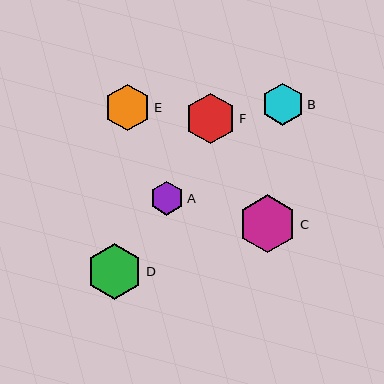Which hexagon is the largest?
Hexagon C is the largest with a size of approximately 58 pixels.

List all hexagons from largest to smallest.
From largest to smallest: C, D, F, E, B, A.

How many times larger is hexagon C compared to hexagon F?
Hexagon C is approximately 1.1 times the size of hexagon F.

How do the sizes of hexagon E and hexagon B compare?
Hexagon E and hexagon B are approximately the same size.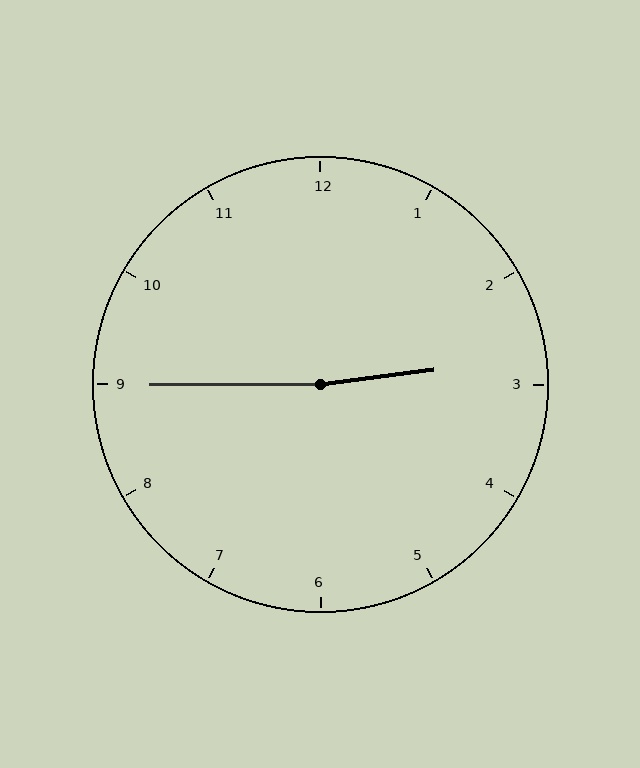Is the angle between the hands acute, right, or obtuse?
It is obtuse.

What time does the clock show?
2:45.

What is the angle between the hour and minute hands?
Approximately 172 degrees.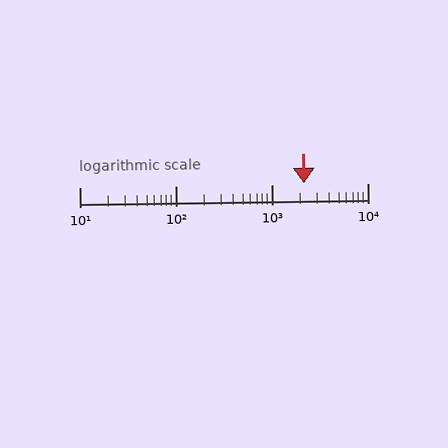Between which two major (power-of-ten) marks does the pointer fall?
The pointer is between 1000 and 10000.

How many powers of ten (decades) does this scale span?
The scale spans 3 decades, from 10 to 10000.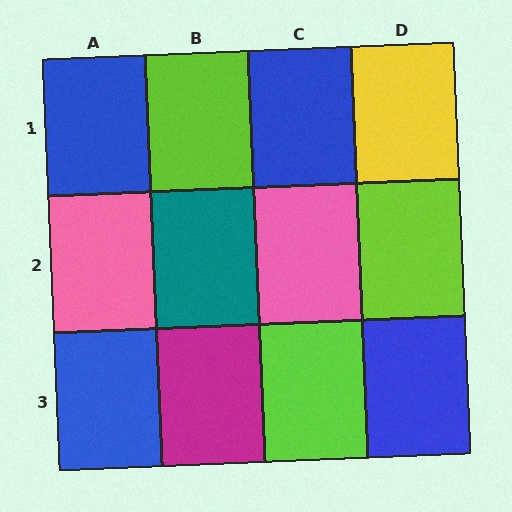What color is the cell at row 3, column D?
Blue.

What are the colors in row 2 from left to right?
Pink, teal, pink, lime.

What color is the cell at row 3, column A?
Blue.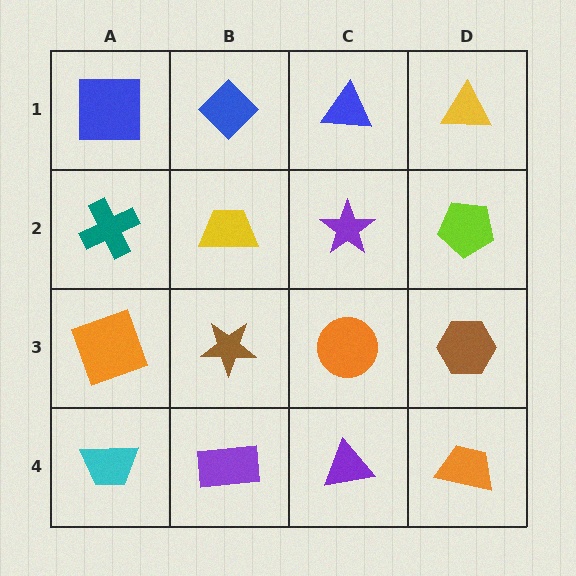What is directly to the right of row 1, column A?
A blue diamond.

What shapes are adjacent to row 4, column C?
An orange circle (row 3, column C), a purple rectangle (row 4, column B), an orange trapezoid (row 4, column D).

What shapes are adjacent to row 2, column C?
A blue triangle (row 1, column C), an orange circle (row 3, column C), a yellow trapezoid (row 2, column B), a lime pentagon (row 2, column D).